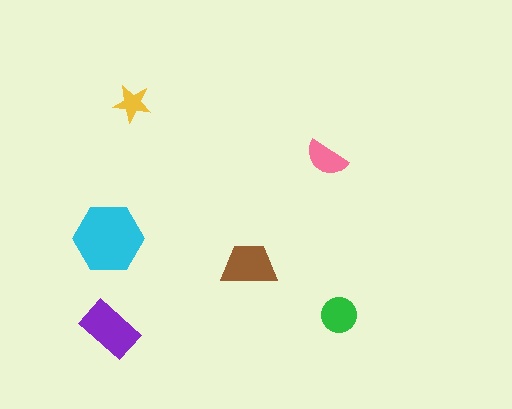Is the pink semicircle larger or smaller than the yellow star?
Larger.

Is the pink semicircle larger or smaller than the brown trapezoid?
Smaller.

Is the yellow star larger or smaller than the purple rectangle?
Smaller.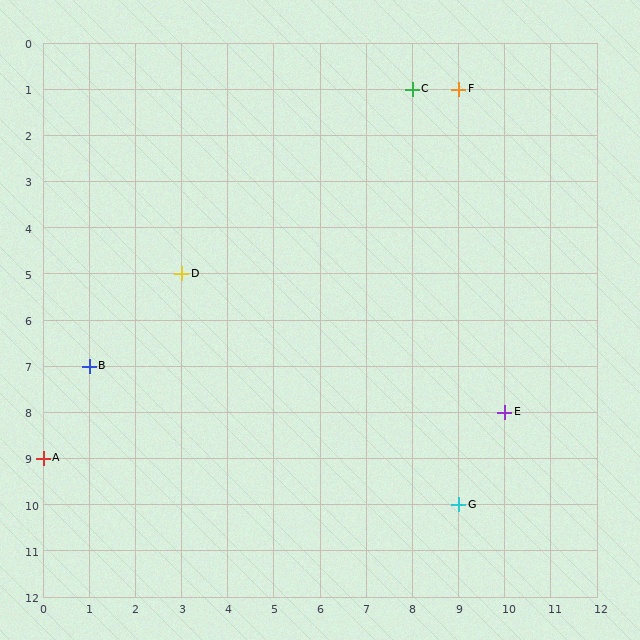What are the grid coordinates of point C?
Point C is at grid coordinates (8, 1).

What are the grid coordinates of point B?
Point B is at grid coordinates (1, 7).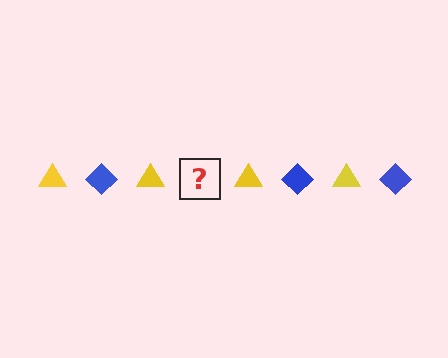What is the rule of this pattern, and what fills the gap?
The rule is that the pattern alternates between yellow triangle and blue diamond. The gap should be filled with a blue diamond.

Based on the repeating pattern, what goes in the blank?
The blank should be a blue diamond.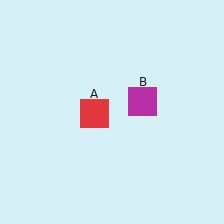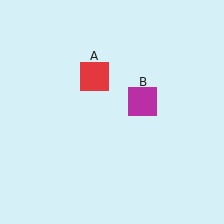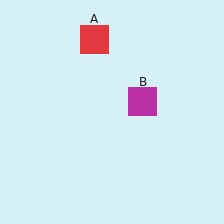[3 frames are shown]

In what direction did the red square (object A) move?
The red square (object A) moved up.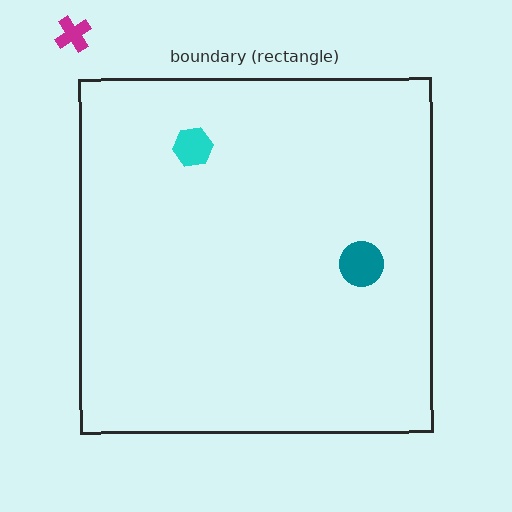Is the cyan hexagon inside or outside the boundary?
Inside.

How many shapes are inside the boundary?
2 inside, 1 outside.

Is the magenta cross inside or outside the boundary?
Outside.